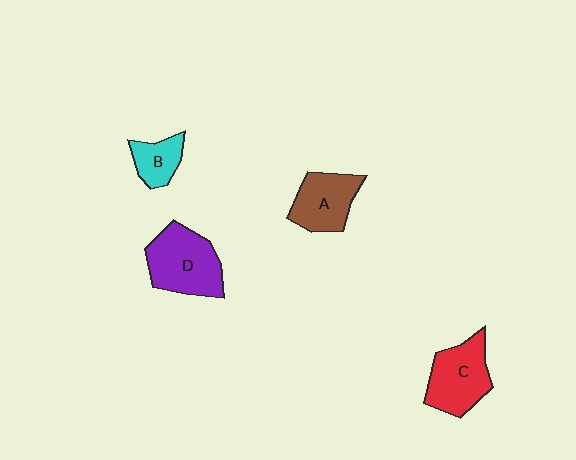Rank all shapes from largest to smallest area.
From largest to smallest: D (purple), C (red), A (brown), B (cyan).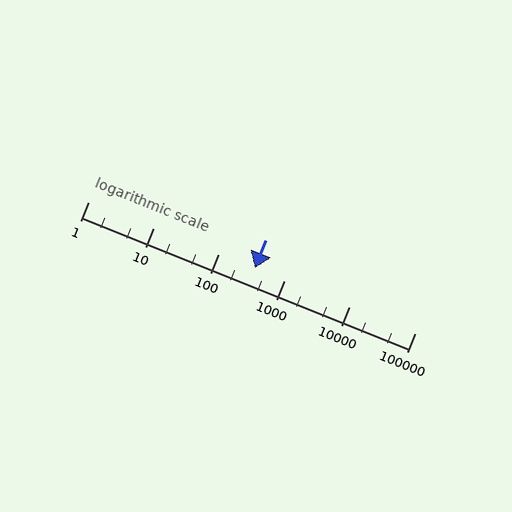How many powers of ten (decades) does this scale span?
The scale spans 5 decades, from 1 to 100000.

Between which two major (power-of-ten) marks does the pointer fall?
The pointer is between 100 and 1000.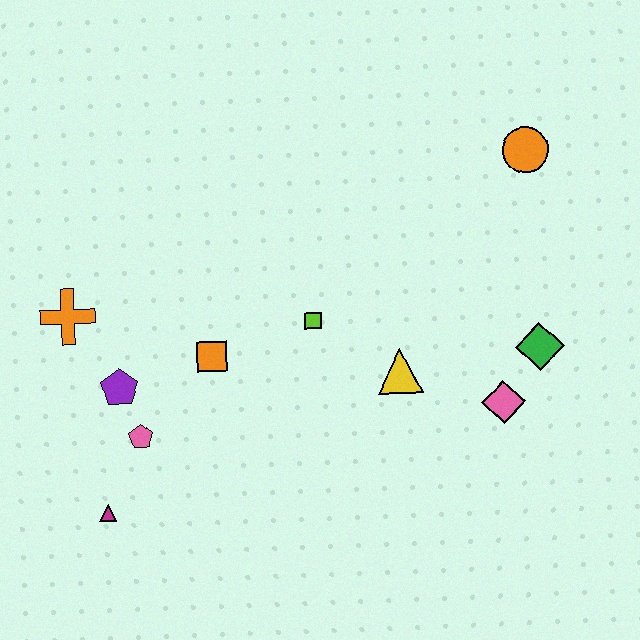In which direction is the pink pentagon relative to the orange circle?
The pink pentagon is to the left of the orange circle.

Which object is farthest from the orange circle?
The magenta triangle is farthest from the orange circle.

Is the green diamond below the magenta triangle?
No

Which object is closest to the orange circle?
The green diamond is closest to the orange circle.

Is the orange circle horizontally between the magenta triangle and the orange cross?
No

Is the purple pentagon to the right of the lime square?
No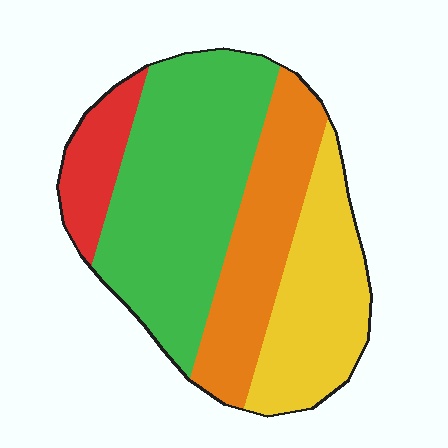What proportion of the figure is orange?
Orange takes up between a sixth and a third of the figure.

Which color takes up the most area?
Green, at roughly 40%.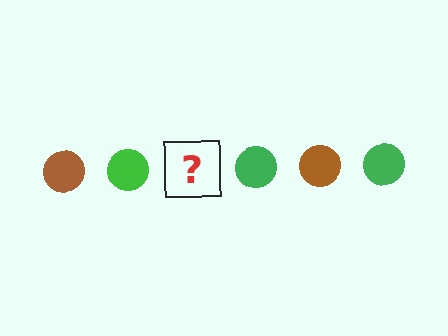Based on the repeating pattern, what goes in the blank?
The blank should be a brown circle.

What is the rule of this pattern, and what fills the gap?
The rule is that the pattern cycles through brown, green circles. The gap should be filled with a brown circle.